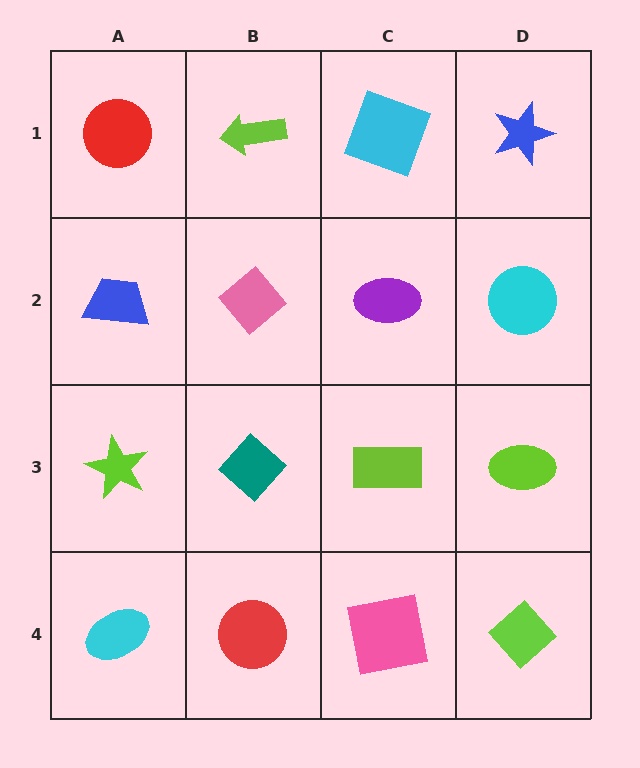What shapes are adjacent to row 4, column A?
A lime star (row 3, column A), a red circle (row 4, column B).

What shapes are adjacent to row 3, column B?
A pink diamond (row 2, column B), a red circle (row 4, column B), a lime star (row 3, column A), a lime rectangle (row 3, column C).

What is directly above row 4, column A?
A lime star.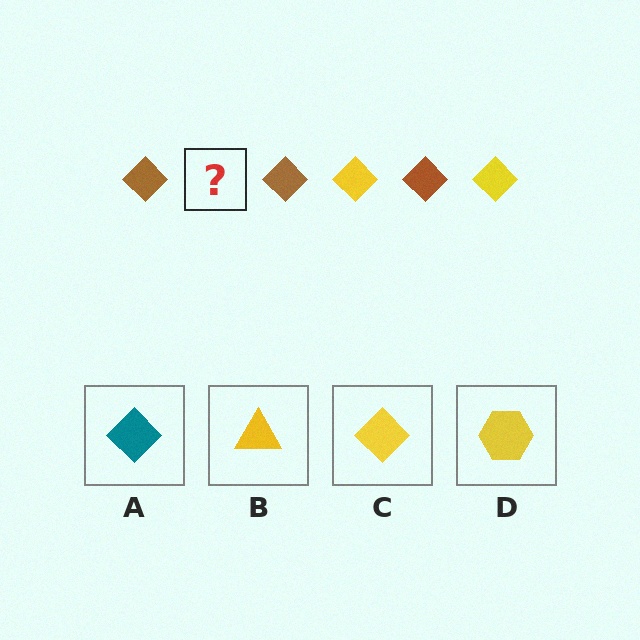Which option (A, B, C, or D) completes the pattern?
C.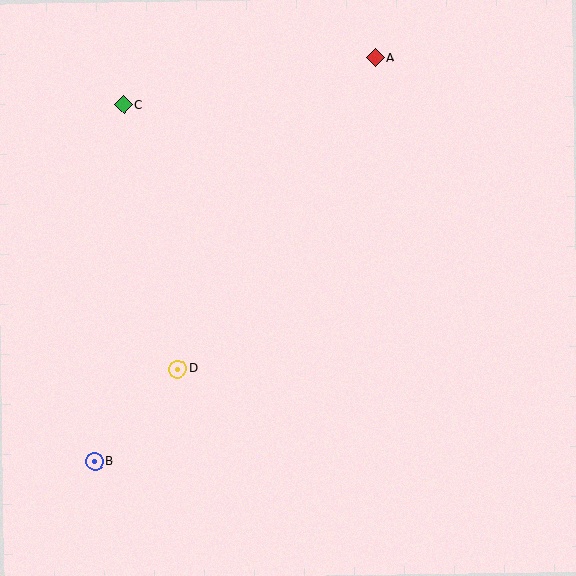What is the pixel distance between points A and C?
The distance between A and C is 256 pixels.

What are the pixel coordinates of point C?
Point C is at (124, 105).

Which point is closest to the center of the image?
Point D at (178, 369) is closest to the center.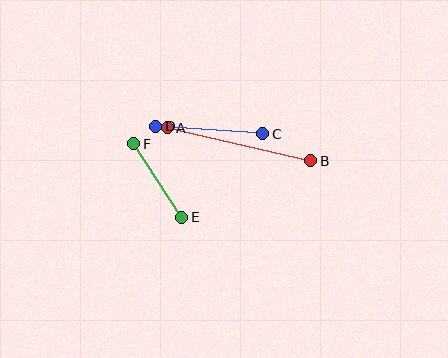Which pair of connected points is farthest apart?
Points A and B are farthest apart.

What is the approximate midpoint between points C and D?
The midpoint is at approximately (209, 130) pixels.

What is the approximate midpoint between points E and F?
The midpoint is at approximately (158, 180) pixels.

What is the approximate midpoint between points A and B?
The midpoint is at approximately (239, 144) pixels.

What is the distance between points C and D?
The distance is approximately 107 pixels.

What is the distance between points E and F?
The distance is approximately 88 pixels.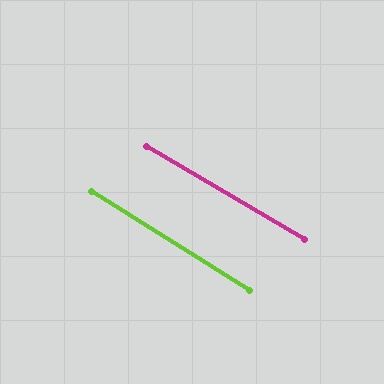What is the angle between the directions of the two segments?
Approximately 1 degree.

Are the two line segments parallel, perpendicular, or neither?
Parallel — their directions differ by only 1.3°.